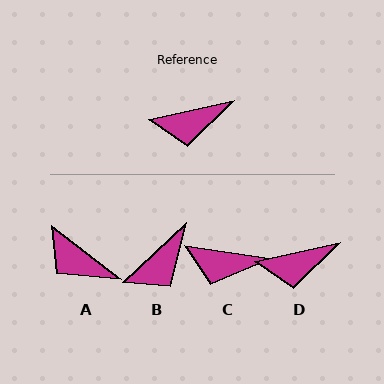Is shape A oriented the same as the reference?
No, it is off by about 49 degrees.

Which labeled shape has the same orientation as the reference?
D.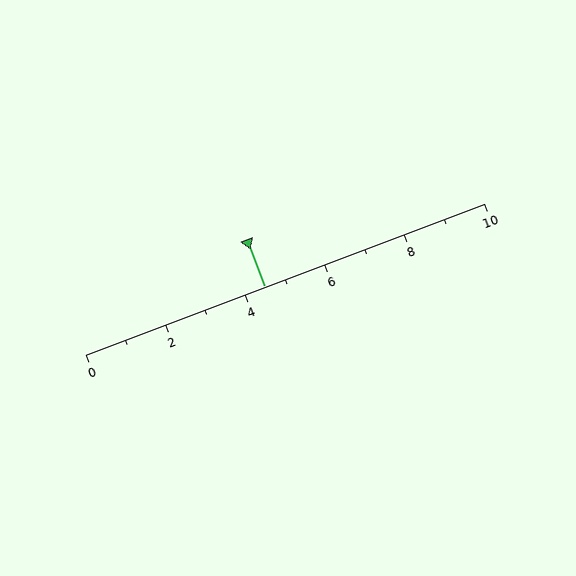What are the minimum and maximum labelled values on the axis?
The axis runs from 0 to 10.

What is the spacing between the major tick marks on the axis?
The major ticks are spaced 2 apart.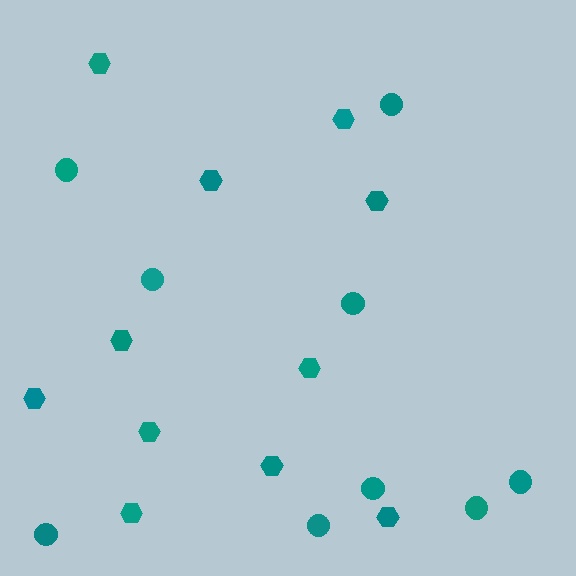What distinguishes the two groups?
There are 2 groups: one group of hexagons (11) and one group of circles (9).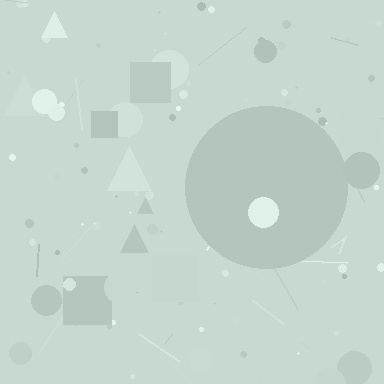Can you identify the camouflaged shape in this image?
The camouflaged shape is a circle.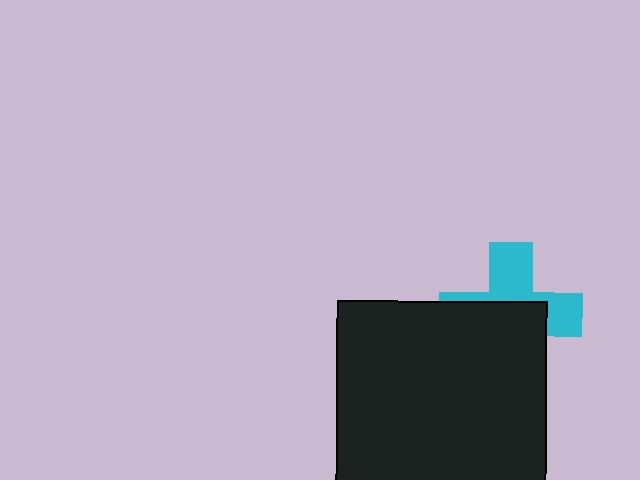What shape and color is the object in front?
The object in front is a black square.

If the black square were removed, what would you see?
You would see the complete cyan cross.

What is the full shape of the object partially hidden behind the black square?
The partially hidden object is a cyan cross.